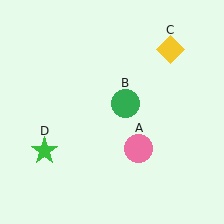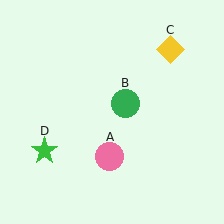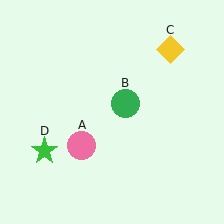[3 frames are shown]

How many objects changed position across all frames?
1 object changed position: pink circle (object A).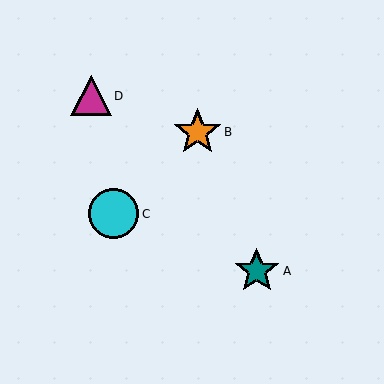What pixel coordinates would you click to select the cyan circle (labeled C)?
Click at (114, 214) to select the cyan circle C.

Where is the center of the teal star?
The center of the teal star is at (257, 271).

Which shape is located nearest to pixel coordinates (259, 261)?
The teal star (labeled A) at (257, 271) is nearest to that location.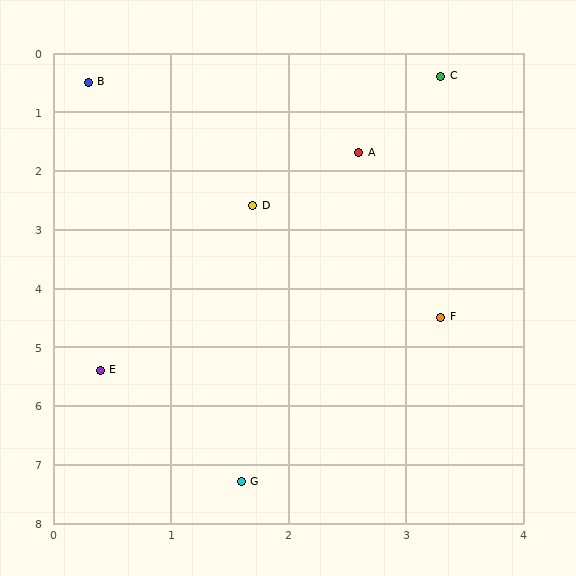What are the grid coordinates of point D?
Point D is at approximately (1.7, 2.6).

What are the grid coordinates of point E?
Point E is at approximately (0.4, 5.4).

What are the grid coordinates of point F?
Point F is at approximately (3.3, 4.5).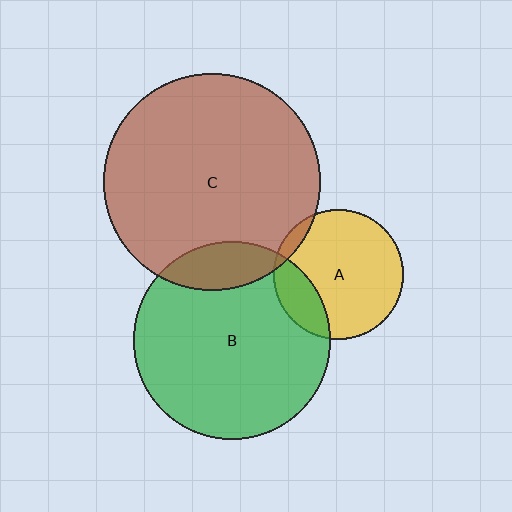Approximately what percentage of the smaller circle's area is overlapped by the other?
Approximately 15%.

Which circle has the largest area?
Circle C (brown).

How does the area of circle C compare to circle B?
Approximately 1.2 times.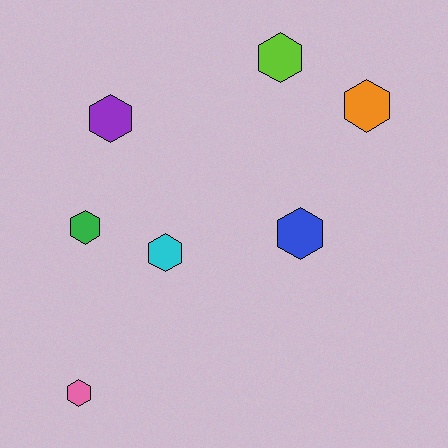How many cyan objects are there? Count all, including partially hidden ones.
There is 1 cyan object.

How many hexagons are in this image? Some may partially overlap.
There are 7 hexagons.